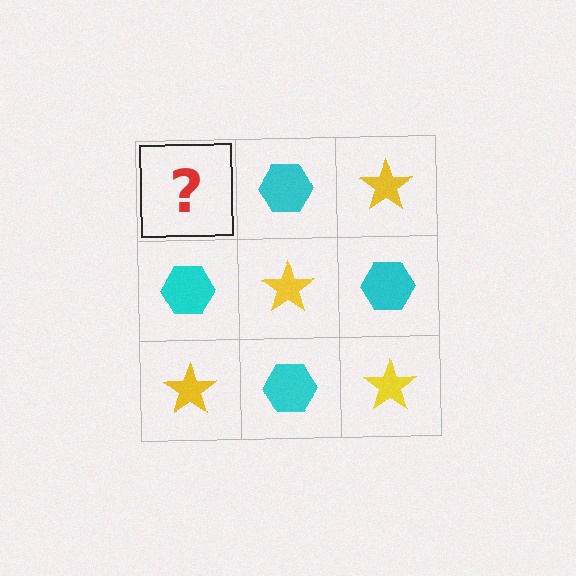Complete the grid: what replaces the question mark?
The question mark should be replaced with a yellow star.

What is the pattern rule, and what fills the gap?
The rule is that it alternates yellow star and cyan hexagon in a checkerboard pattern. The gap should be filled with a yellow star.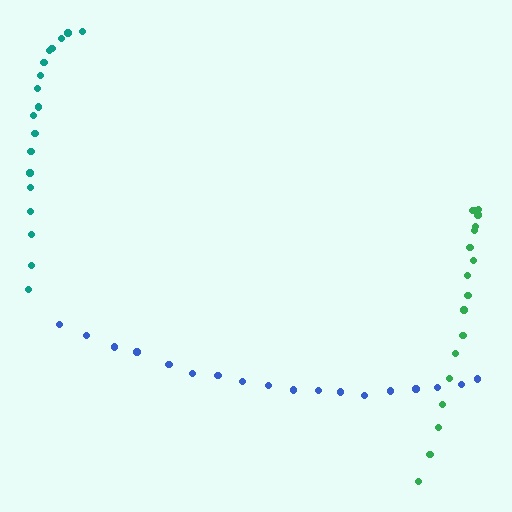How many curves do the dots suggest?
There are 3 distinct paths.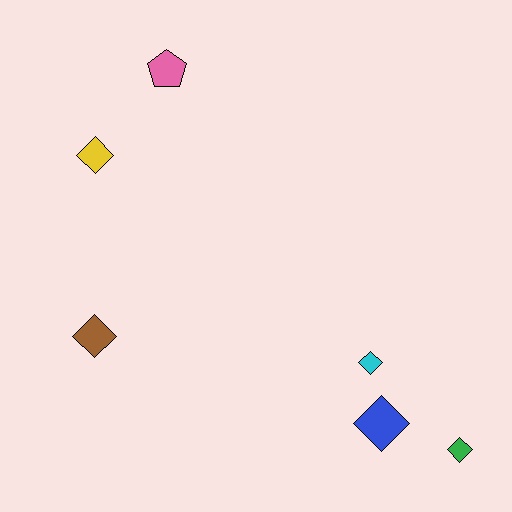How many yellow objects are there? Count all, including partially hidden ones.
There is 1 yellow object.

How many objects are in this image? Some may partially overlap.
There are 6 objects.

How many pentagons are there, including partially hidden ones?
There is 1 pentagon.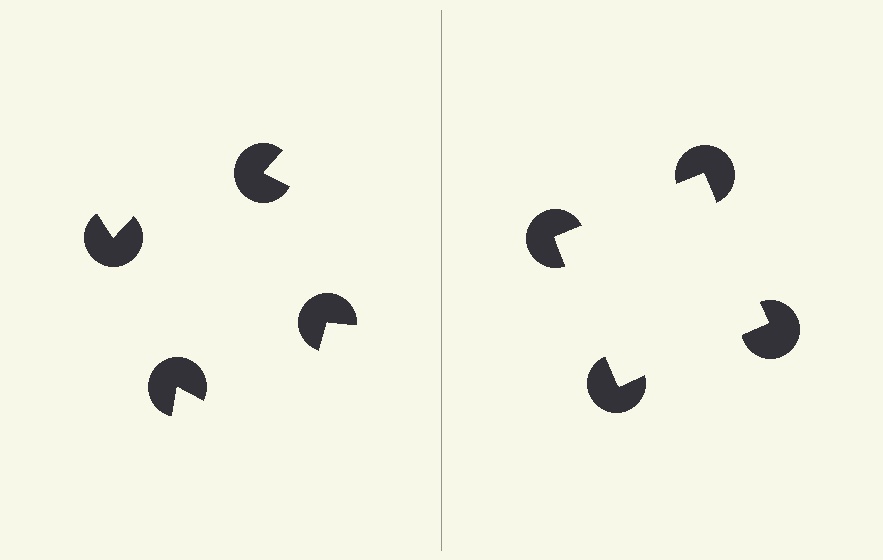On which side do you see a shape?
An illusory square appears on the right side. On the left side the wedge cuts are rotated, so no coherent shape forms.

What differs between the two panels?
The pac-man discs are positioned identically on both sides; only the wedge orientations differ. On the right they align to a square; on the left they are misaligned.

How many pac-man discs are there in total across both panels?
8 — 4 on each side.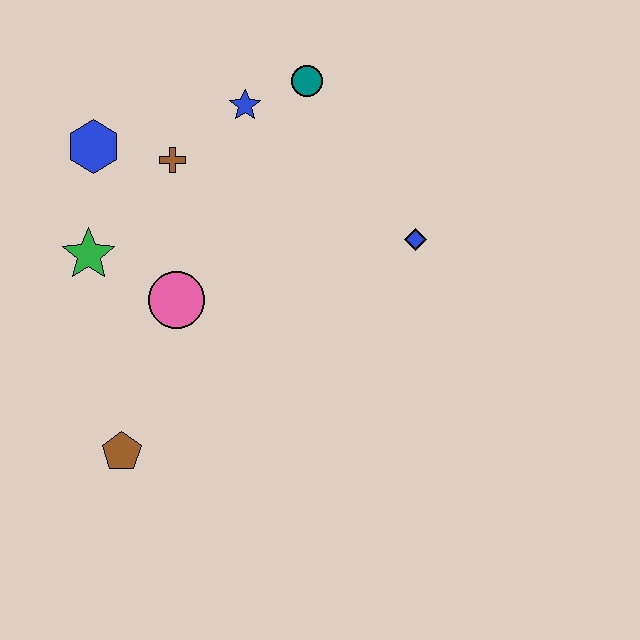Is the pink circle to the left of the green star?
No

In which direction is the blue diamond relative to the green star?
The blue diamond is to the right of the green star.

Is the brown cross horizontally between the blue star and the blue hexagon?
Yes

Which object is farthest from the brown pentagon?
The teal circle is farthest from the brown pentagon.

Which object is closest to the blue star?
The teal circle is closest to the blue star.